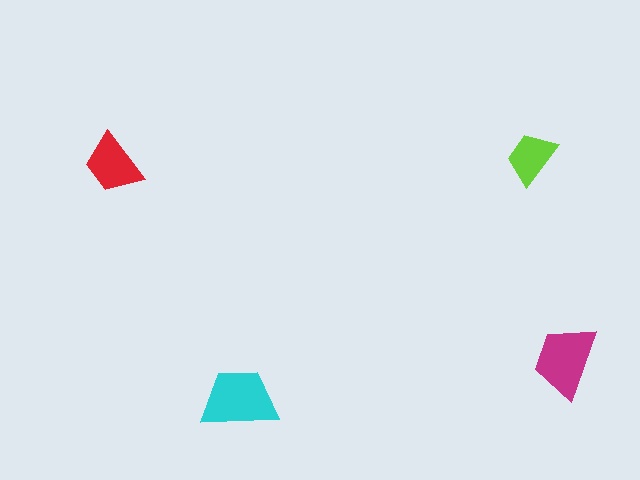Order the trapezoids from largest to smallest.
the cyan one, the magenta one, the red one, the lime one.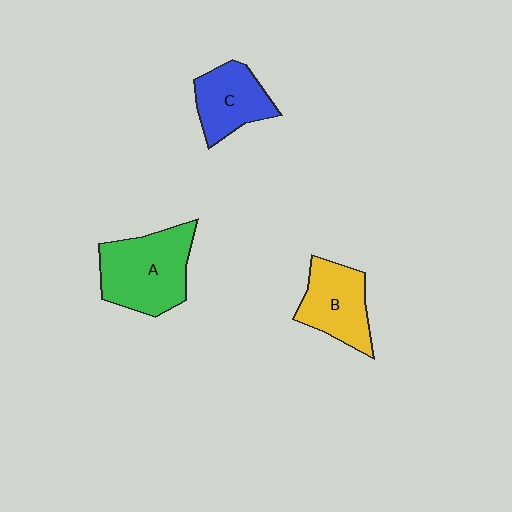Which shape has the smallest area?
Shape C (blue).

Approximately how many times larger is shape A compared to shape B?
Approximately 1.4 times.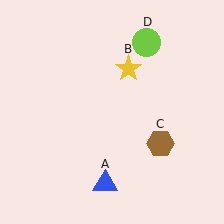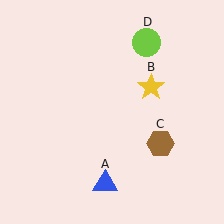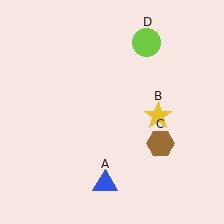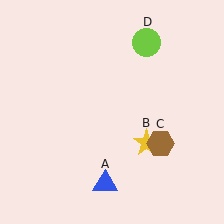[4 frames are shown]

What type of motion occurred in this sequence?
The yellow star (object B) rotated clockwise around the center of the scene.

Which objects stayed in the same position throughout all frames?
Blue triangle (object A) and brown hexagon (object C) and lime circle (object D) remained stationary.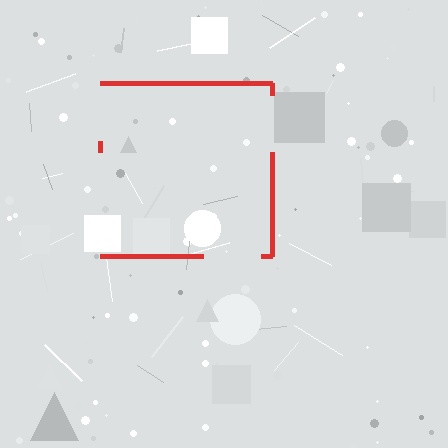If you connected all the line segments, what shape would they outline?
They would outline a square.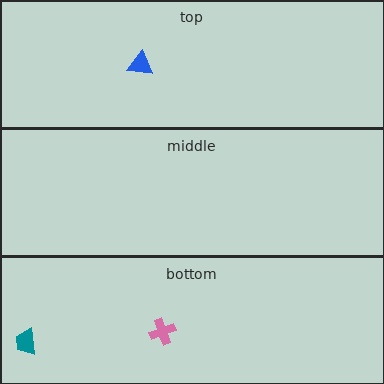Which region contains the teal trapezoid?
The bottom region.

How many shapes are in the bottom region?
2.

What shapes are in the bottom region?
The teal trapezoid, the pink cross.